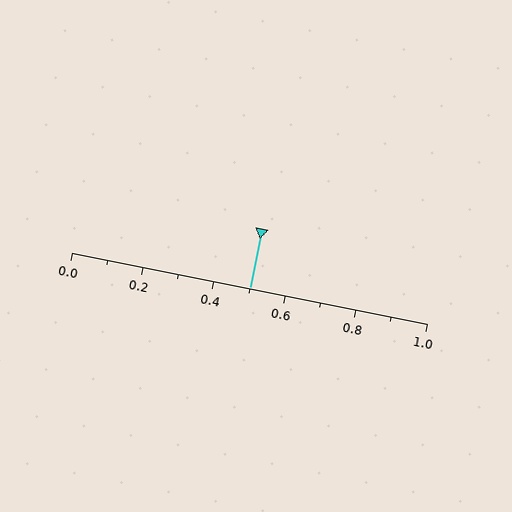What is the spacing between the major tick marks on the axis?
The major ticks are spaced 0.2 apart.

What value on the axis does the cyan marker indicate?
The marker indicates approximately 0.5.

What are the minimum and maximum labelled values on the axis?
The axis runs from 0.0 to 1.0.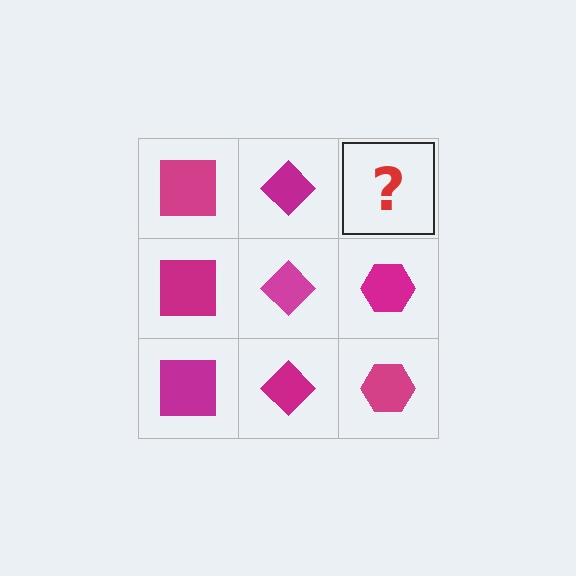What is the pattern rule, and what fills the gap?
The rule is that each column has a consistent shape. The gap should be filled with a magenta hexagon.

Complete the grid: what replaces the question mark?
The question mark should be replaced with a magenta hexagon.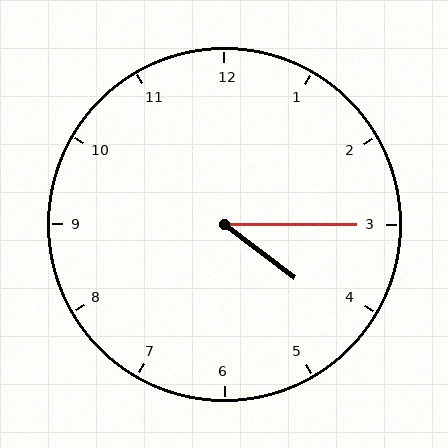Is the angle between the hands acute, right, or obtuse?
It is acute.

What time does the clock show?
4:15.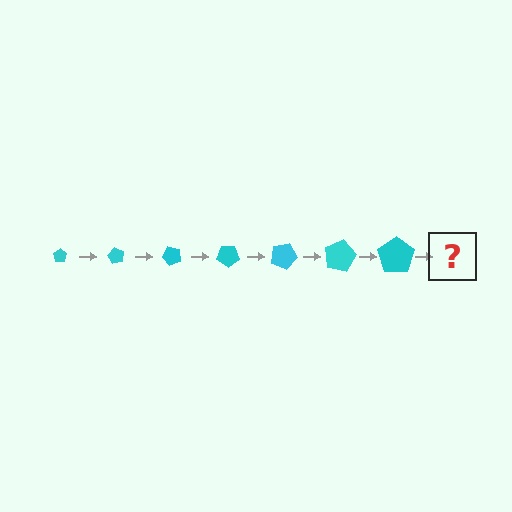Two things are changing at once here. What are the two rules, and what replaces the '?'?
The two rules are that the pentagon grows larger each step and it rotates 60 degrees each step. The '?' should be a pentagon, larger than the previous one and rotated 420 degrees from the start.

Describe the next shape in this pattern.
It should be a pentagon, larger than the previous one and rotated 420 degrees from the start.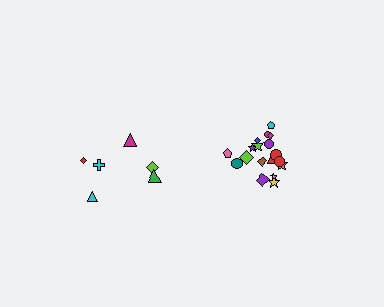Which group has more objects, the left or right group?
The right group.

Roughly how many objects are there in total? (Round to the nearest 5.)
Roughly 25 objects in total.